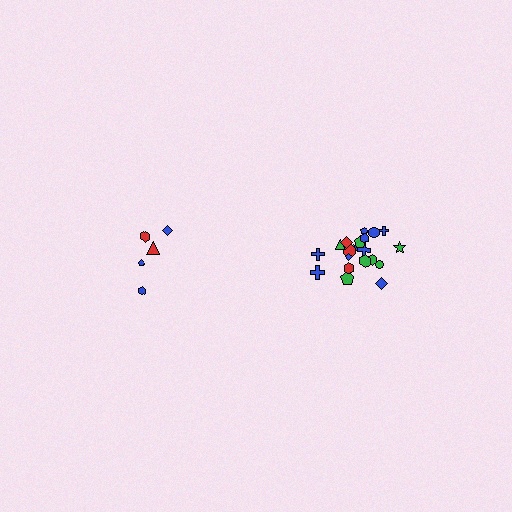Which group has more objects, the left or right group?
The right group.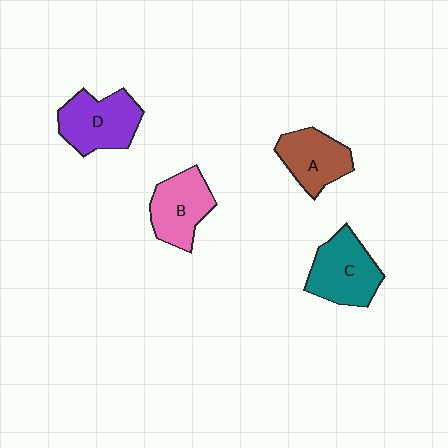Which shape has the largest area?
Shape C (teal).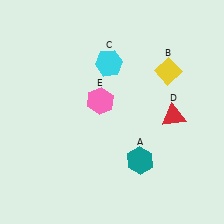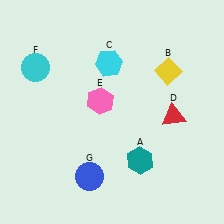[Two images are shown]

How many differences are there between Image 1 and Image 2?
There are 2 differences between the two images.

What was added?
A cyan circle (F), a blue circle (G) were added in Image 2.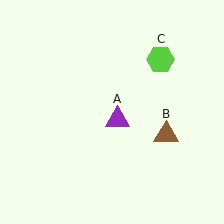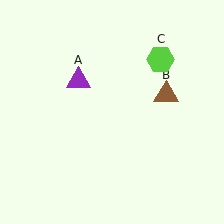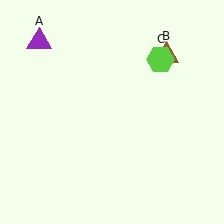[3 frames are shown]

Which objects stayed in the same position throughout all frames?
Lime hexagon (object C) remained stationary.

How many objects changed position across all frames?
2 objects changed position: purple triangle (object A), brown triangle (object B).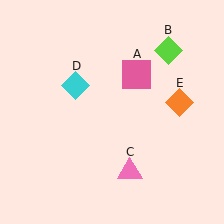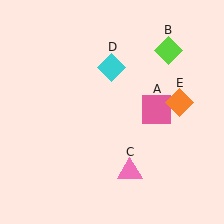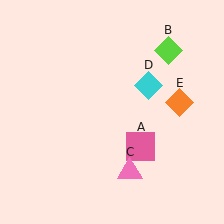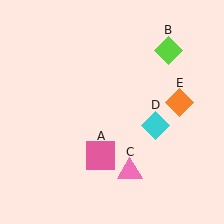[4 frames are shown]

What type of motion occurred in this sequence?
The pink square (object A), cyan diamond (object D) rotated clockwise around the center of the scene.